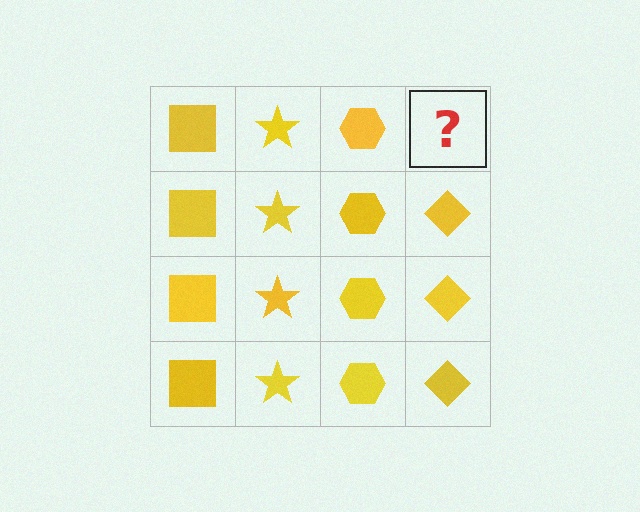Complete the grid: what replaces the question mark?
The question mark should be replaced with a yellow diamond.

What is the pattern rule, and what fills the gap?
The rule is that each column has a consistent shape. The gap should be filled with a yellow diamond.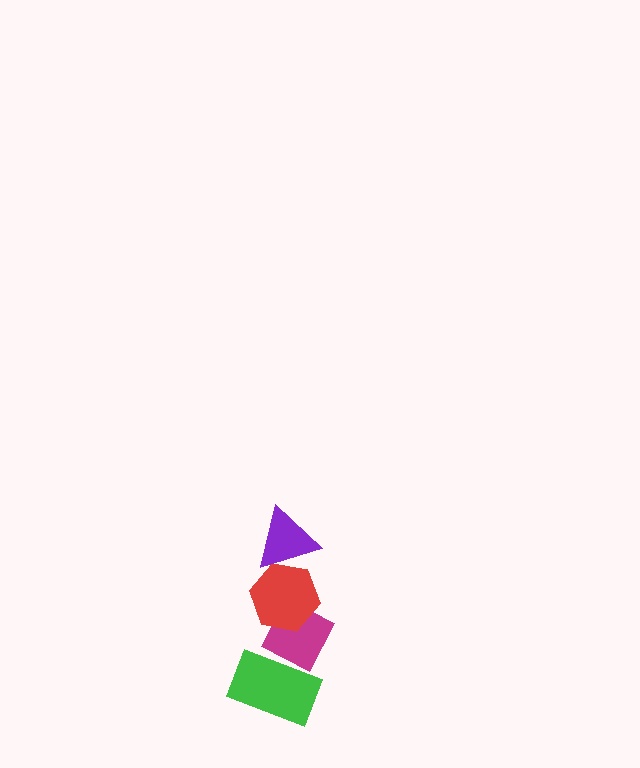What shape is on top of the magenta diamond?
The red hexagon is on top of the magenta diamond.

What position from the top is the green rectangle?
The green rectangle is 4th from the top.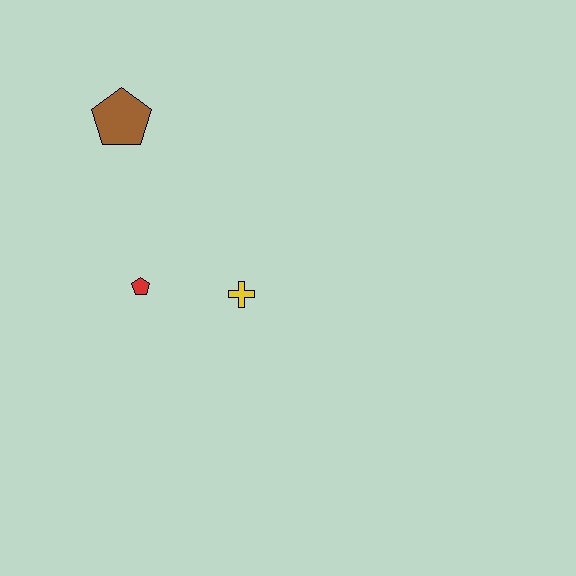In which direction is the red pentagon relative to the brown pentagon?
The red pentagon is below the brown pentagon.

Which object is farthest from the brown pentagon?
The yellow cross is farthest from the brown pentagon.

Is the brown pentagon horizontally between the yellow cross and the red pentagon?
No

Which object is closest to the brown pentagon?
The red pentagon is closest to the brown pentagon.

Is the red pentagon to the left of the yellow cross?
Yes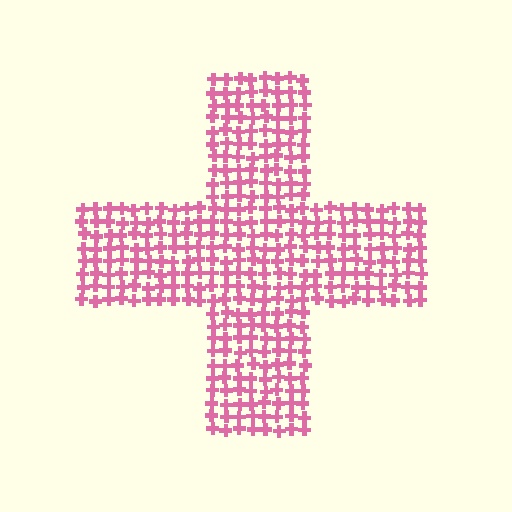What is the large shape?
The large shape is a cross.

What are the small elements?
The small elements are crosses.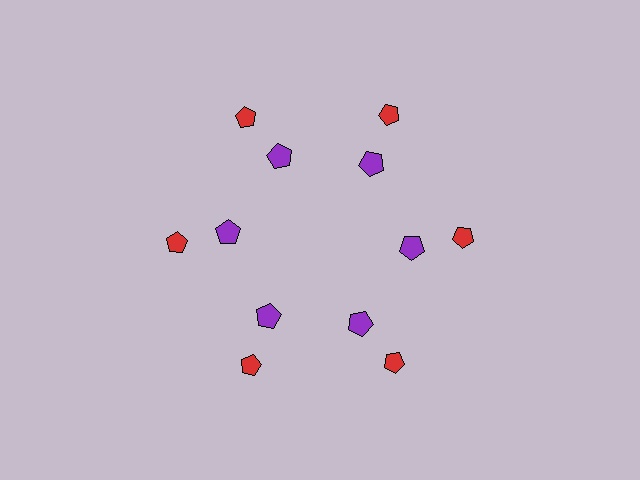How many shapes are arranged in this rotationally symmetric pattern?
There are 12 shapes, arranged in 6 groups of 2.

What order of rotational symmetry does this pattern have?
This pattern has 6-fold rotational symmetry.